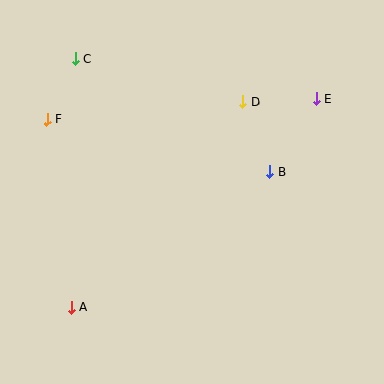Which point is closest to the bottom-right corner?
Point B is closest to the bottom-right corner.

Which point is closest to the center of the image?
Point B at (270, 171) is closest to the center.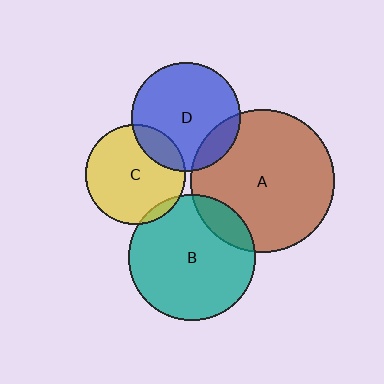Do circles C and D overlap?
Yes.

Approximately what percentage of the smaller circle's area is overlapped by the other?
Approximately 15%.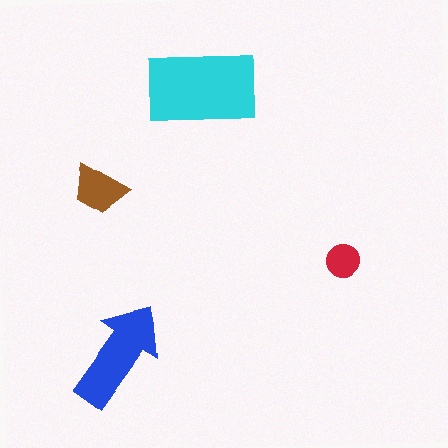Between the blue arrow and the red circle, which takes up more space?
The blue arrow.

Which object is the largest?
The cyan rectangle.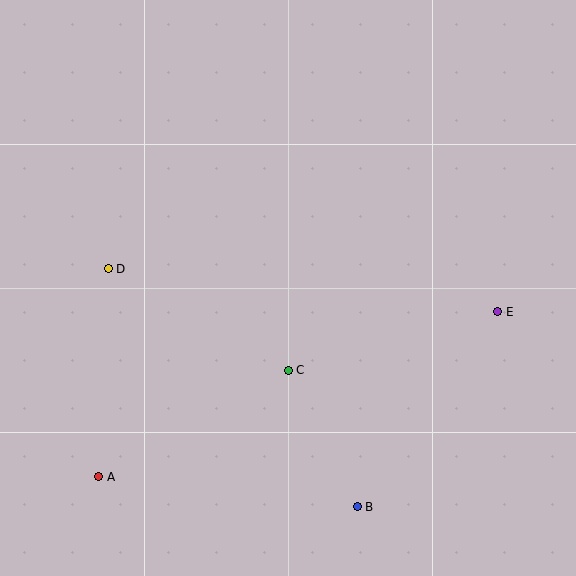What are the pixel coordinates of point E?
Point E is at (498, 312).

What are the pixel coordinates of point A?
Point A is at (99, 477).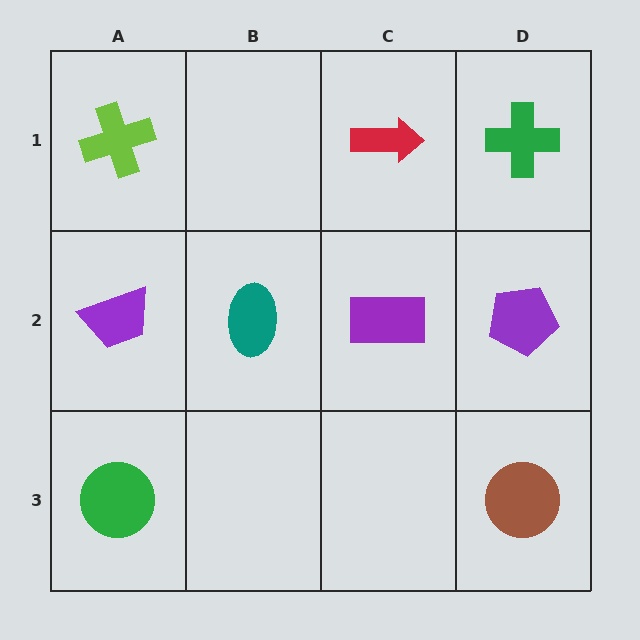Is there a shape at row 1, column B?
No, that cell is empty.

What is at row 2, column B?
A teal ellipse.